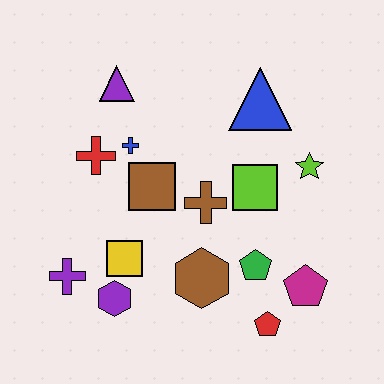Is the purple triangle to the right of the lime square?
No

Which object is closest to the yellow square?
The purple hexagon is closest to the yellow square.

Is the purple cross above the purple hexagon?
Yes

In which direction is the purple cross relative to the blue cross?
The purple cross is below the blue cross.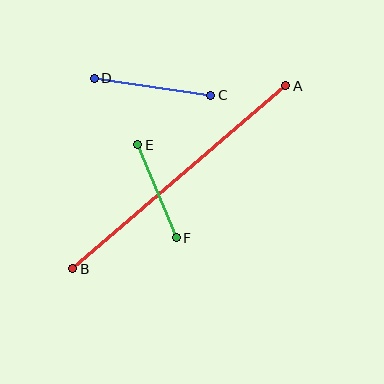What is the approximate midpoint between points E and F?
The midpoint is at approximately (157, 191) pixels.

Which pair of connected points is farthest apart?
Points A and B are farthest apart.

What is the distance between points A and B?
The distance is approximately 281 pixels.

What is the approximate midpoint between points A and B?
The midpoint is at approximately (179, 177) pixels.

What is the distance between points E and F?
The distance is approximately 100 pixels.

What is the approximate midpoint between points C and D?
The midpoint is at approximately (153, 87) pixels.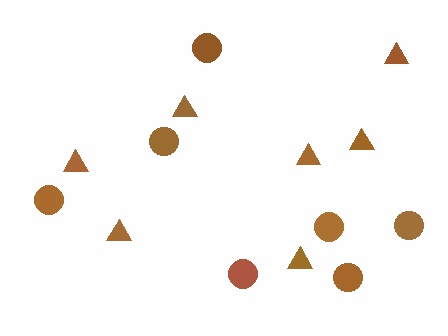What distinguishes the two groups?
There are 2 groups: one group of triangles (7) and one group of circles (7).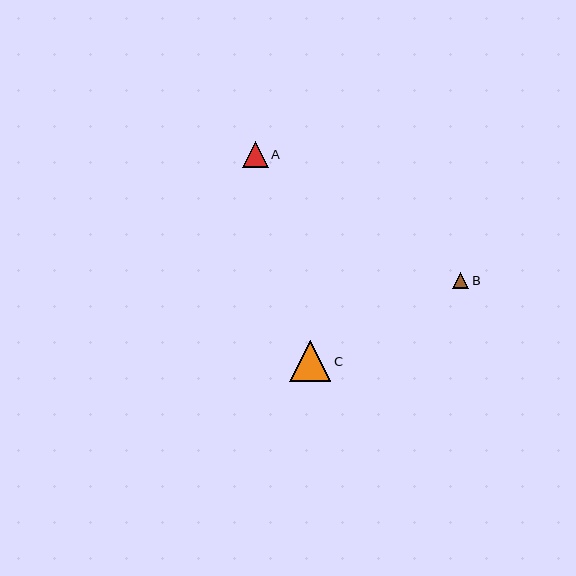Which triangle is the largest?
Triangle C is the largest with a size of approximately 41 pixels.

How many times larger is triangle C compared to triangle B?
Triangle C is approximately 2.6 times the size of triangle B.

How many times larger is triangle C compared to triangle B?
Triangle C is approximately 2.6 times the size of triangle B.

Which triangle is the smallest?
Triangle B is the smallest with a size of approximately 16 pixels.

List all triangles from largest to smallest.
From largest to smallest: C, A, B.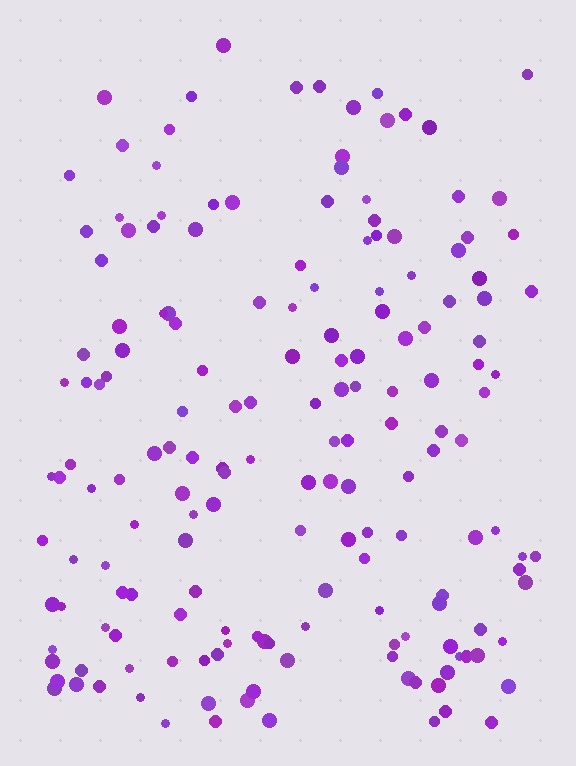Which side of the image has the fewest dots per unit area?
The top.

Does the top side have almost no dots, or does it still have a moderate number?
Still a moderate number, just noticeably fewer than the bottom.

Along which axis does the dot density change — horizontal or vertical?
Vertical.